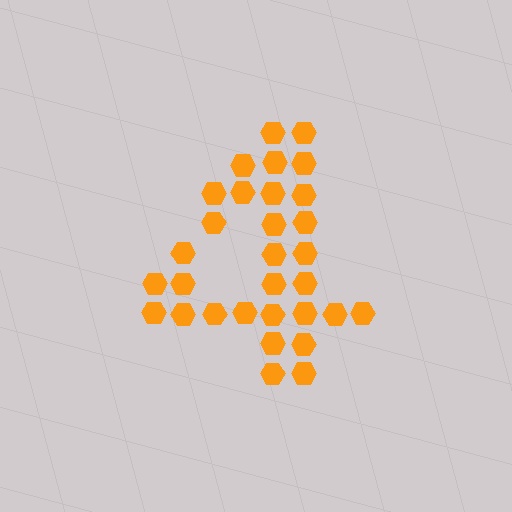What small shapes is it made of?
It is made of small hexagons.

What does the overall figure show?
The overall figure shows the digit 4.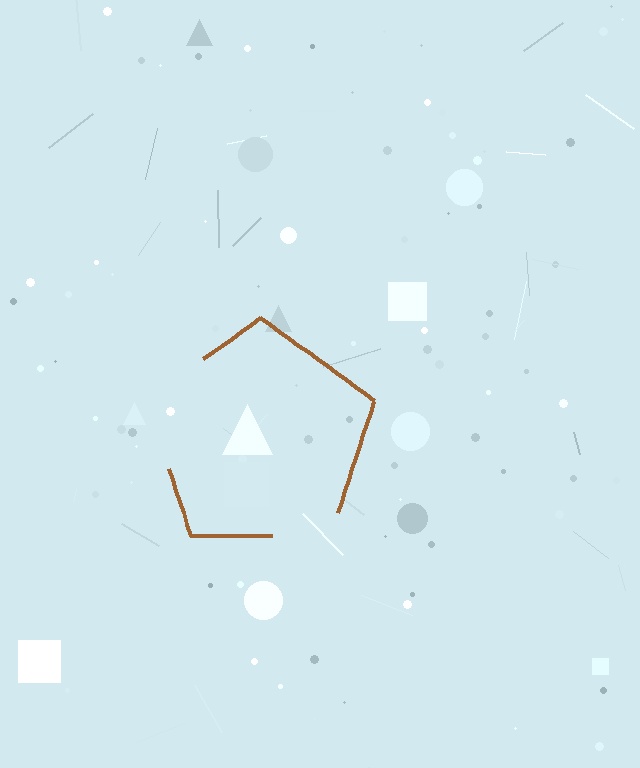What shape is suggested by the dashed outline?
The dashed outline suggests a pentagon.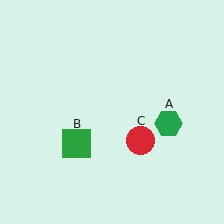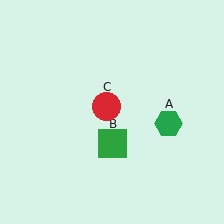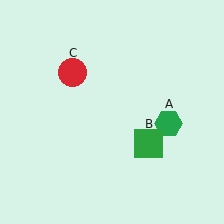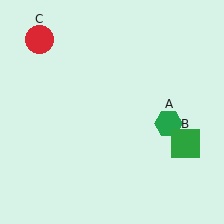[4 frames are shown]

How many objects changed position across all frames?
2 objects changed position: green square (object B), red circle (object C).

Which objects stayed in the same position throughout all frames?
Green hexagon (object A) remained stationary.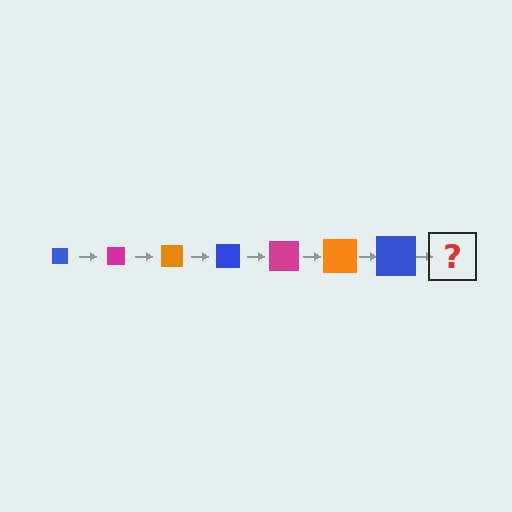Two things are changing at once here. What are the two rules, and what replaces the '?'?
The two rules are that the square grows larger each step and the color cycles through blue, magenta, and orange. The '?' should be a magenta square, larger than the previous one.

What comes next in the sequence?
The next element should be a magenta square, larger than the previous one.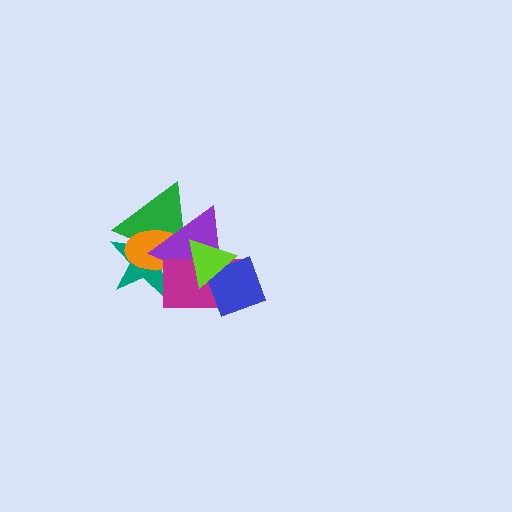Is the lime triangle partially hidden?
No, no other shape covers it.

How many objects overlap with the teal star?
5 objects overlap with the teal star.